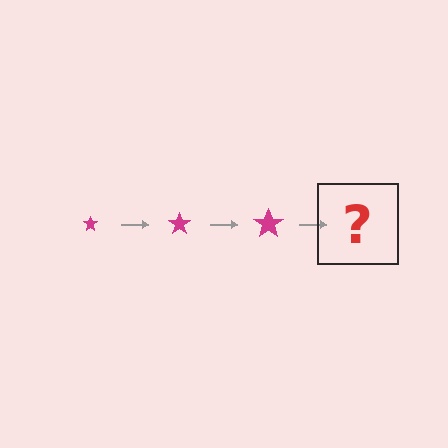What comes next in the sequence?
The next element should be a magenta star, larger than the previous one.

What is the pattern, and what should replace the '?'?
The pattern is that the star gets progressively larger each step. The '?' should be a magenta star, larger than the previous one.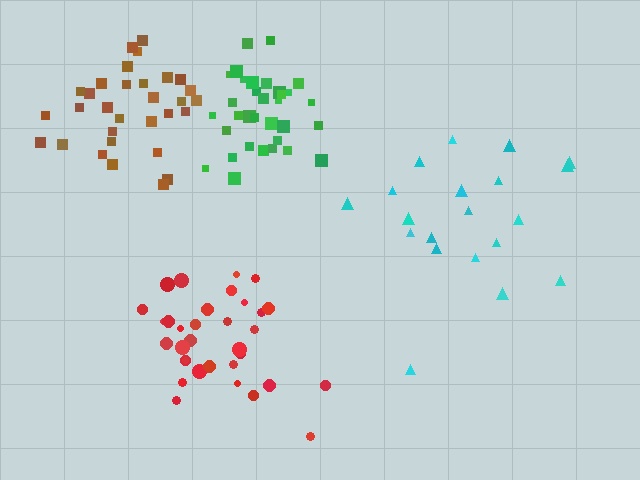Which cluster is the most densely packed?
Green.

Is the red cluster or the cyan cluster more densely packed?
Red.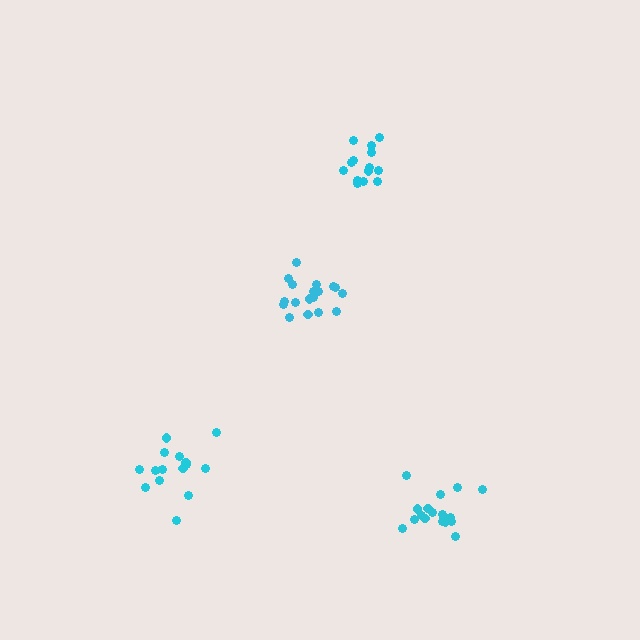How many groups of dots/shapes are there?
There are 4 groups.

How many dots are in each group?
Group 1: 17 dots, Group 2: 14 dots, Group 3: 15 dots, Group 4: 18 dots (64 total).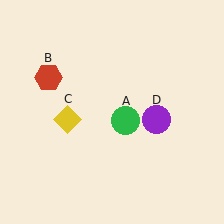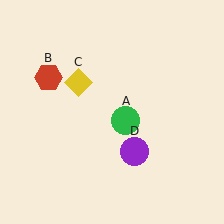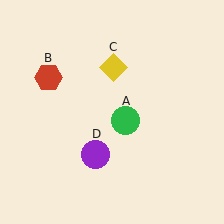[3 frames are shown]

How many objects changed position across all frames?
2 objects changed position: yellow diamond (object C), purple circle (object D).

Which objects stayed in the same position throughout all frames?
Green circle (object A) and red hexagon (object B) remained stationary.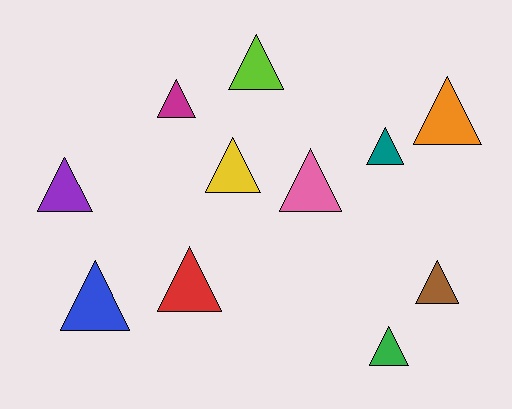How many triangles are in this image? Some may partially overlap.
There are 11 triangles.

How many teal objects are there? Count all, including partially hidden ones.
There is 1 teal object.